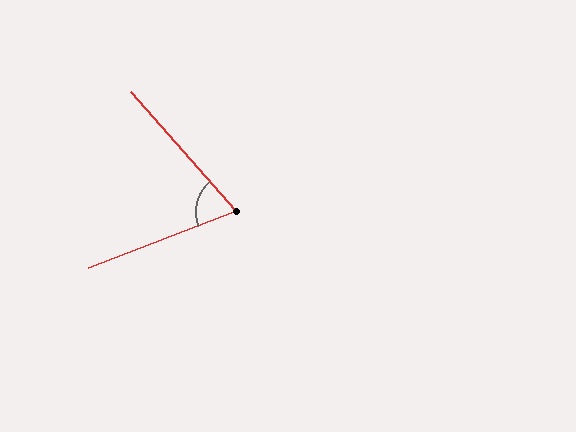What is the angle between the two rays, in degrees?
Approximately 70 degrees.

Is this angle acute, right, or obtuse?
It is acute.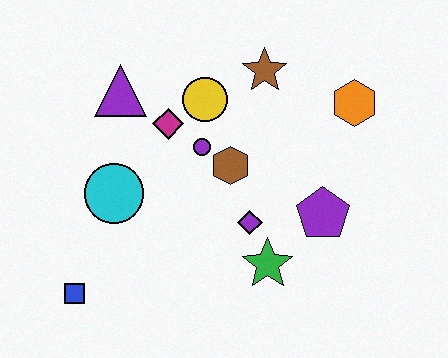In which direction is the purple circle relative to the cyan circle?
The purple circle is to the right of the cyan circle.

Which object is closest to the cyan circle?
The magenta diamond is closest to the cyan circle.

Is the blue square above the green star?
No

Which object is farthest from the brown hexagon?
The blue square is farthest from the brown hexagon.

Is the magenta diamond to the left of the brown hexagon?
Yes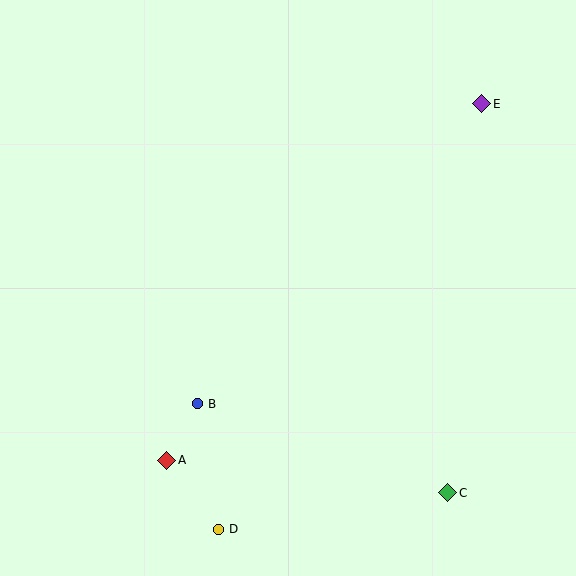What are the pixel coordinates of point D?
Point D is at (218, 529).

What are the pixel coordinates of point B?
Point B is at (197, 404).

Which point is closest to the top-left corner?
Point B is closest to the top-left corner.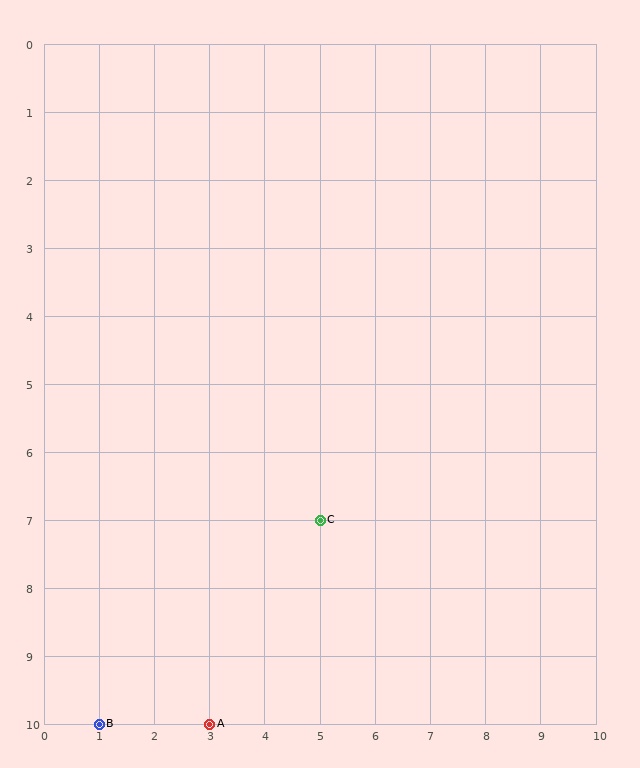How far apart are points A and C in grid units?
Points A and C are 2 columns and 3 rows apart (about 3.6 grid units diagonally).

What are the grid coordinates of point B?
Point B is at grid coordinates (1, 10).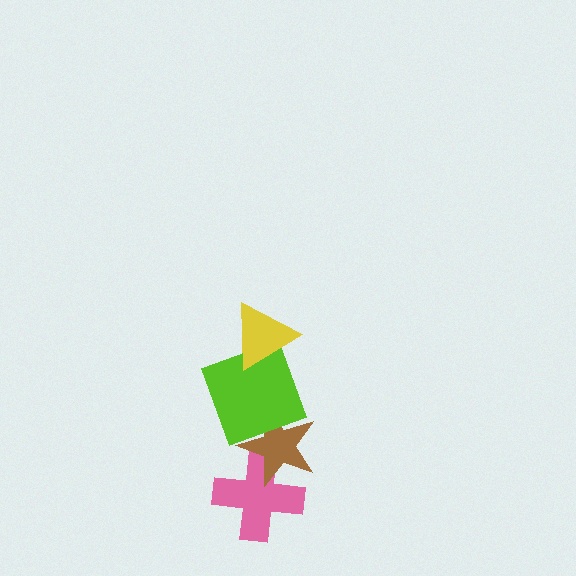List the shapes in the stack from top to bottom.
From top to bottom: the yellow triangle, the lime square, the brown star, the pink cross.